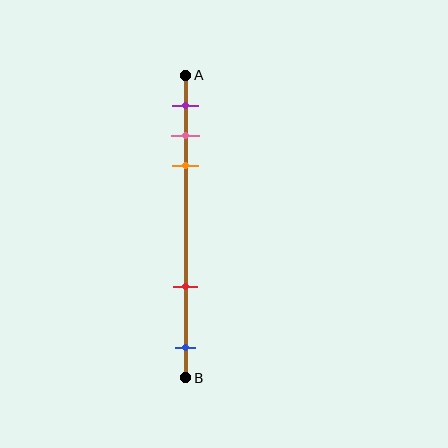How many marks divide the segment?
There are 5 marks dividing the segment.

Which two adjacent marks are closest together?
The pink and orange marks are the closest adjacent pair.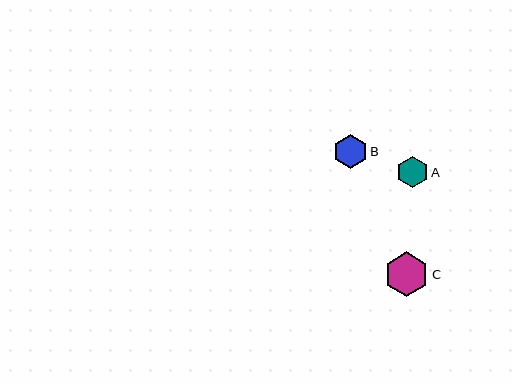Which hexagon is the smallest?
Hexagon A is the smallest with a size of approximately 32 pixels.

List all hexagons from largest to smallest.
From largest to smallest: C, B, A.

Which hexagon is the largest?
Hexagon C is the largest with a size of approximately 45 pixels.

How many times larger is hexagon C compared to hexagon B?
Hexagon C is approximately 1.3 times the size of hexagon B.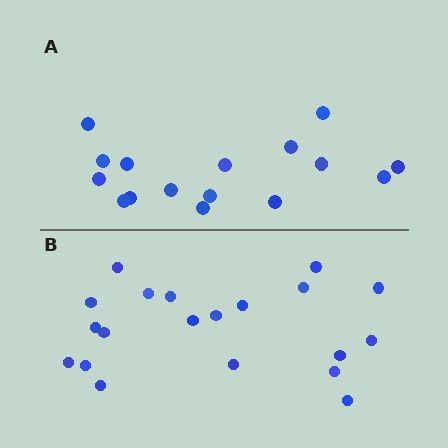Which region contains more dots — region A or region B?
Region B (the bottom region) has more dots.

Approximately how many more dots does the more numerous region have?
Region B has about 4 more dots than region A.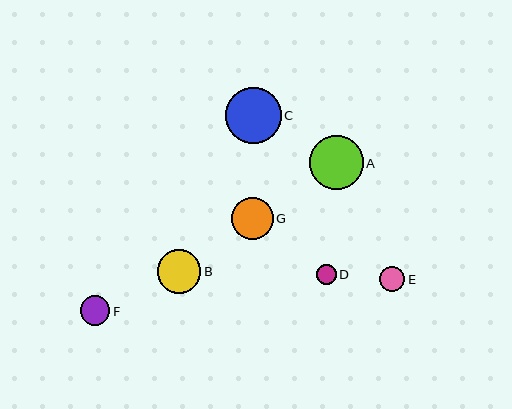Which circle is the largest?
Circle C is the largest with a size of approximately 56 pixels.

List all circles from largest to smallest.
From largest to smallest: C, A, B, G, F, E, D.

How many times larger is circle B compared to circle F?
Circle B is approximately 1.5 times the size of circle F.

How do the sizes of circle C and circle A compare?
Circle C and circle A are approximately the same size.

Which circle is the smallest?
Circle D is the smallest with a size of approximately 20 pixels.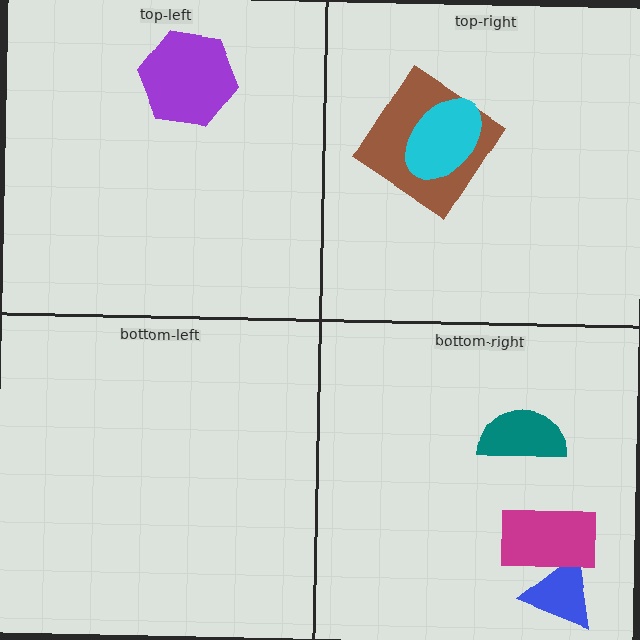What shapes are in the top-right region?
The brown diamond, the cyan ellipse.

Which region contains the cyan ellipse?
The top-right region.